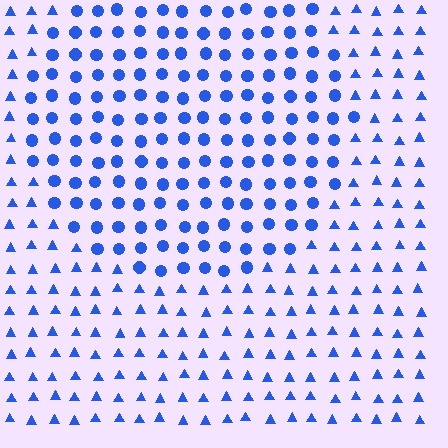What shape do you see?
I see a circle.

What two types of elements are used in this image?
The image uses circles inside the circle region and triangles outside it.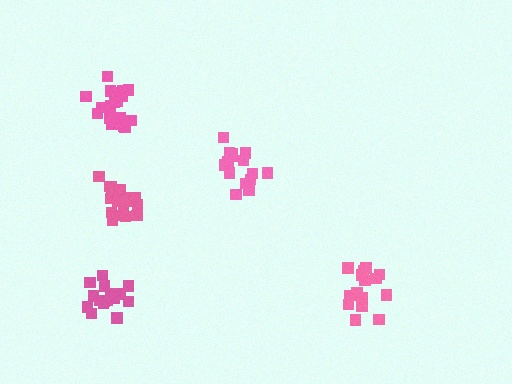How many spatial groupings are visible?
There are 5 spatial groupings.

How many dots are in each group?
Group 1: 15 dots, Group 2: 20 dots, Group 3: 18 dots, Group 4: 16 dots, Group 5: 19 dots (88 total).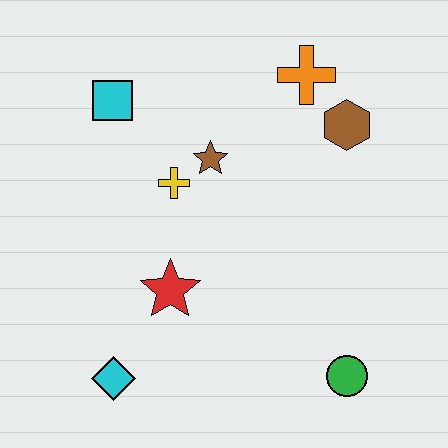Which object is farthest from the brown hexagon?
The cyan diamond is farthest from the brown hexagon.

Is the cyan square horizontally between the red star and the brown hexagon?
No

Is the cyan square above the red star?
Yes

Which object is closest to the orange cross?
The brown hexagon is closest to the orange cross.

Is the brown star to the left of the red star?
No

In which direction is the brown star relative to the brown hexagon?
The brown star is to the left of the brown hexagon.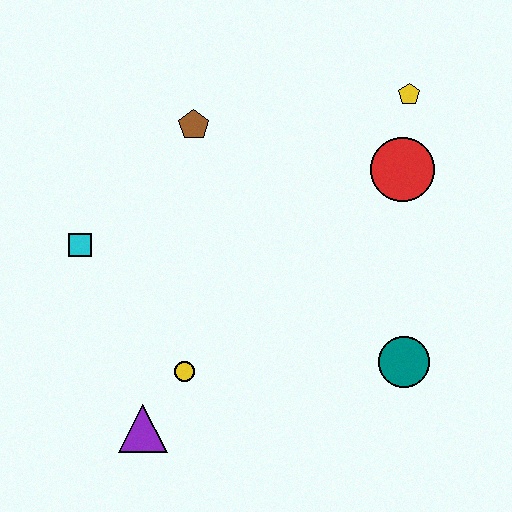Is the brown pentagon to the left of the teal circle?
Yes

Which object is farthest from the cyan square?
The yellow pentagon is farthest from the cyan square.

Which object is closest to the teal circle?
The red circle is closest to the teal circle.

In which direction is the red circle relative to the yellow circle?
The red circle is to the right of the yellow circle.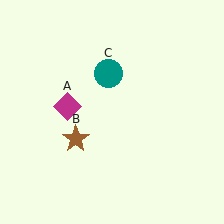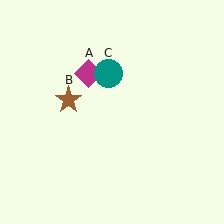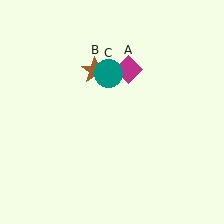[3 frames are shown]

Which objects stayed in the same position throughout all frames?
Teal circle (object C) remained stationary.